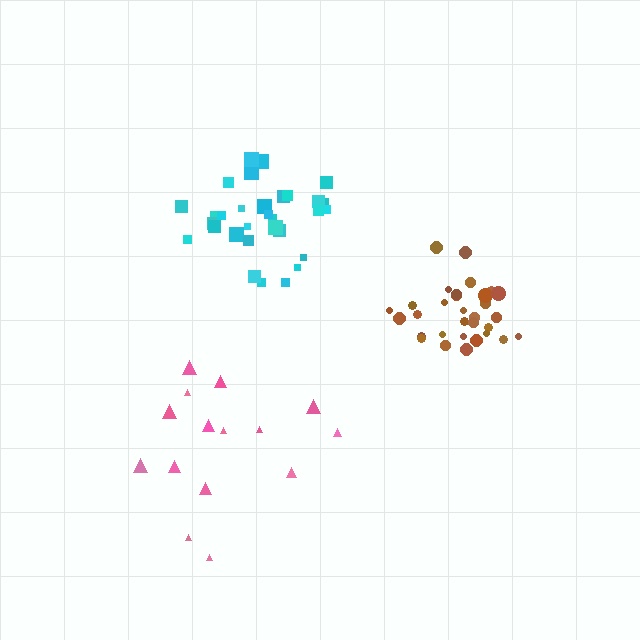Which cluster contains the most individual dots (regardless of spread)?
Cyan (32).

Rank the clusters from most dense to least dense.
brown, cyan, pink.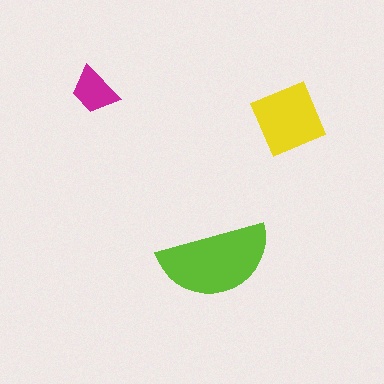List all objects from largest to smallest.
The lime semicircle, the yellow diamond, the magenta trapezoid.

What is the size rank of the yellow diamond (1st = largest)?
2nd.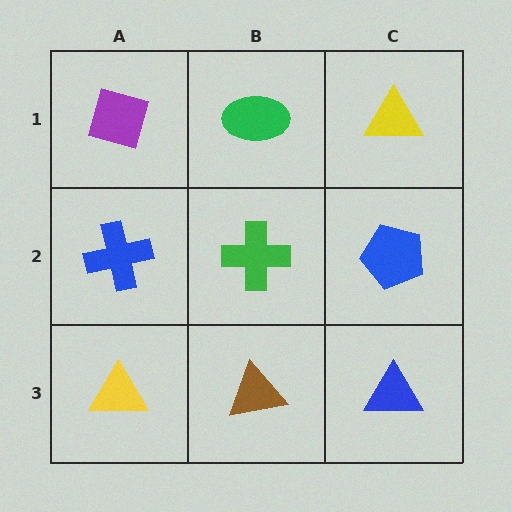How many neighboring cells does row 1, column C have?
2.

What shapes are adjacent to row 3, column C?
A blue pentagon (row 2, column C), a brown triangle (row 3, column B).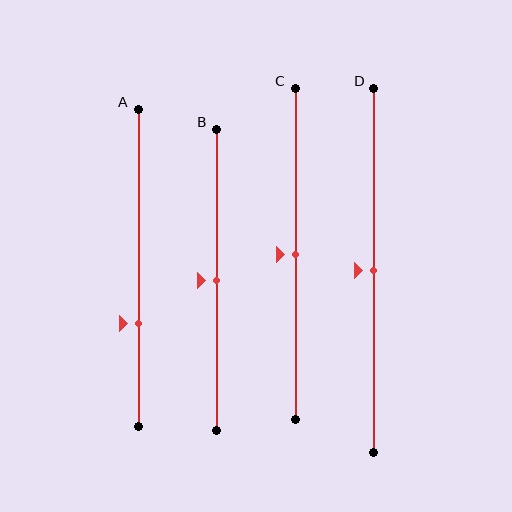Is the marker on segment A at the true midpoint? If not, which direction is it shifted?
No, the marker on segment A is shifted downward by about 18% of the segment length.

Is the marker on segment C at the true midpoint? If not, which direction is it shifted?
Yes, the marker on segment C is at the true midpoint.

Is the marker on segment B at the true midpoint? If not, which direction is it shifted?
Yes, the marker on segment B is at the true midpoint.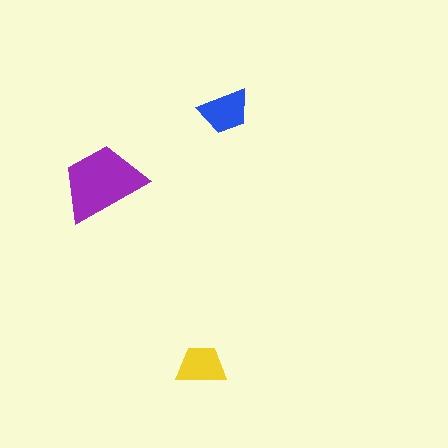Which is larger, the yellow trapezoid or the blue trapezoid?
The blue one.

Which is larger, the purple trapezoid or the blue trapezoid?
The purple one.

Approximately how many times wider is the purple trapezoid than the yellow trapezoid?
About 1.5 times wider.